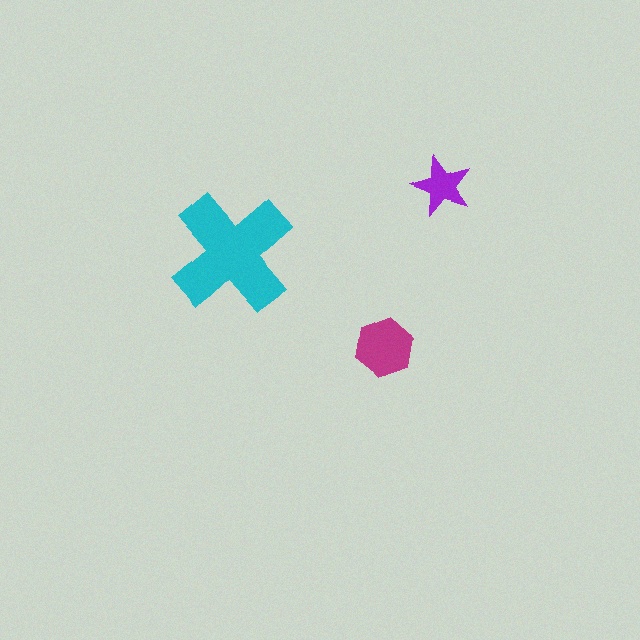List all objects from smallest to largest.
The purple star, the magenta hexagon, the cyan cross.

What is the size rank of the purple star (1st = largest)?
3rd.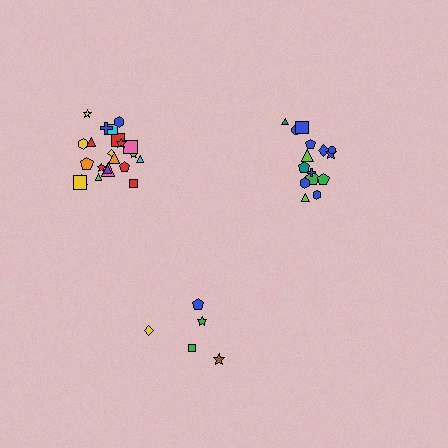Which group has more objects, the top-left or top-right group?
The top-left group.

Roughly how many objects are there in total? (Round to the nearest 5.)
Roughly 40 objects in total.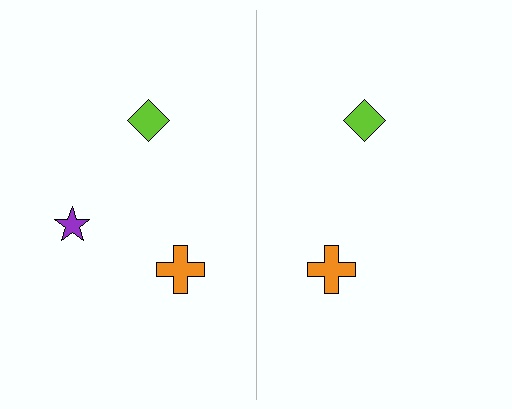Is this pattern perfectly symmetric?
No, the pattern is not perfectly symmetric. A purple star is missing from the right side.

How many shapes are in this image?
There are 5 shapes in this image.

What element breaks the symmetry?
A purple star is missing from the right side.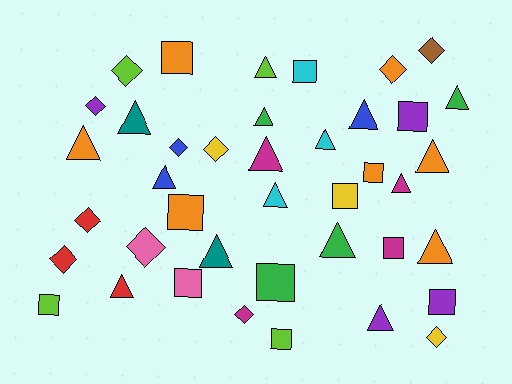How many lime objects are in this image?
There are 4 lime objects.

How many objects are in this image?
There are 40 objects.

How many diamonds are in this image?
There are 11 diamonds.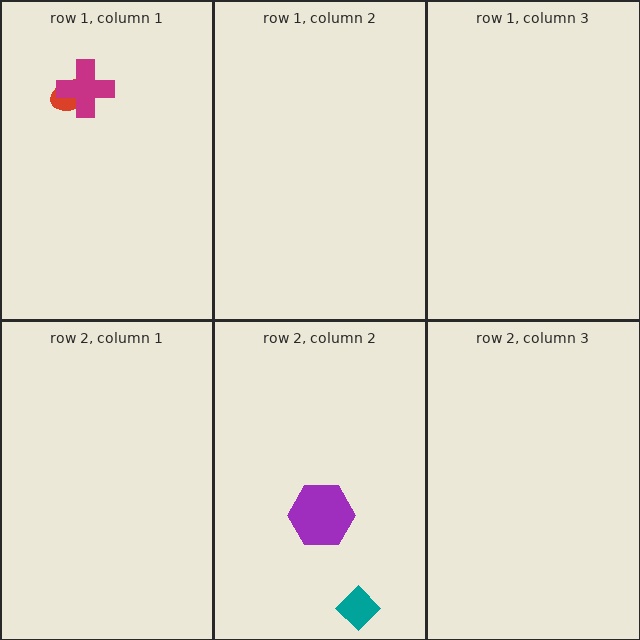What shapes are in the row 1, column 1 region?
The red ellipse, the magenta cross.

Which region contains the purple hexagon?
The row 2, column 2 region.